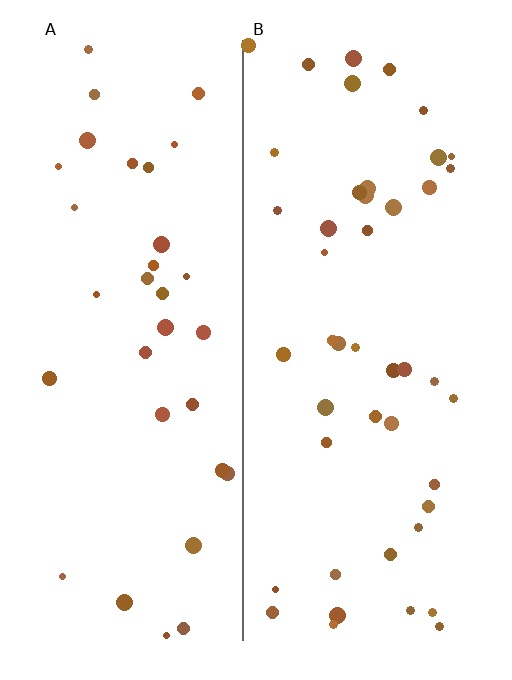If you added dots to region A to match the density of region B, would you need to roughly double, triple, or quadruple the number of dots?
Approximately double.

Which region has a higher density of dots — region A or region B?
B (the right).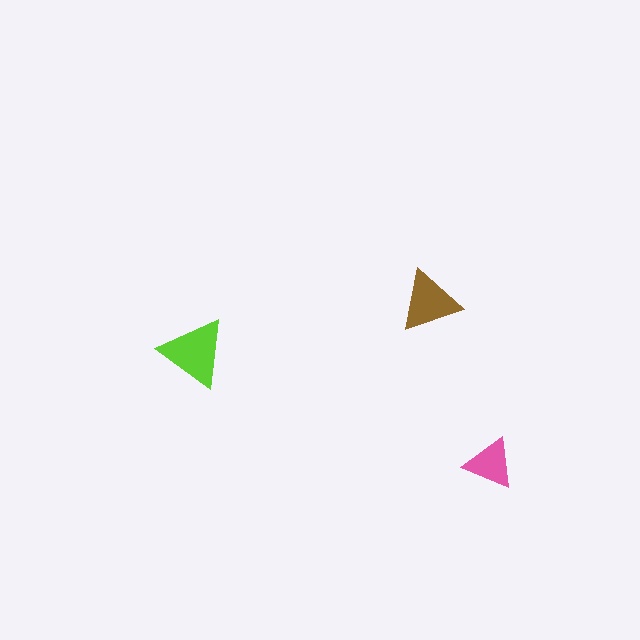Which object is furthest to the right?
The pink triangle is rightmost.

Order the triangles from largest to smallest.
the lime one, the brown one, the pink one.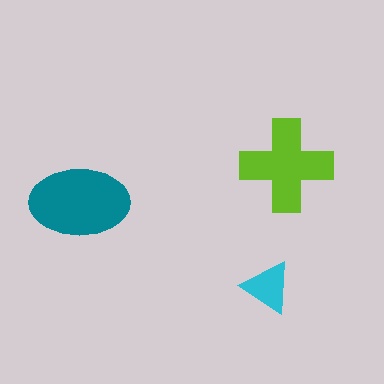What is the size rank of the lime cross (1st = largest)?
2nd.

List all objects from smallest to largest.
The cyan triangle, the lime cross, the teal ellipse.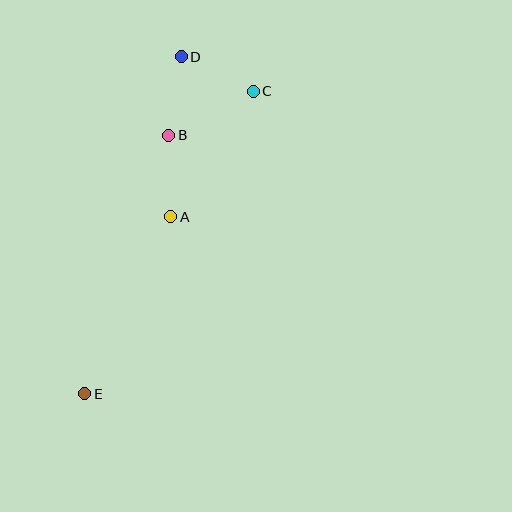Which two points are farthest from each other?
Points D and E are farthest from each other.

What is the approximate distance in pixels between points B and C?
The distance between B and C is approximately 95 pixels.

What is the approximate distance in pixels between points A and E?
The distance between A and E is approximately 197 pixels.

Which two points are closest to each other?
Points C and D are closest to each other.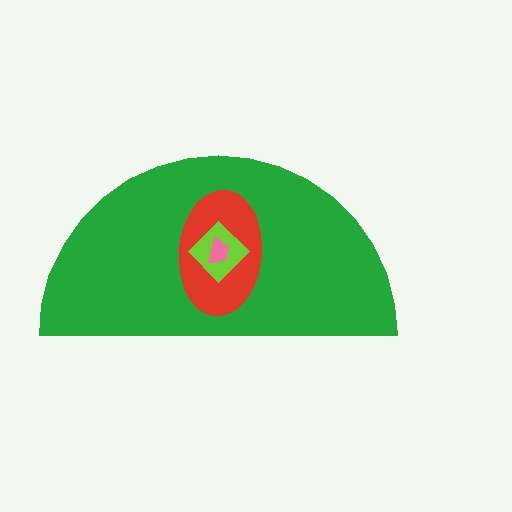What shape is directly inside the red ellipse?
The lime diamond.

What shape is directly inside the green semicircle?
The red ellipse.